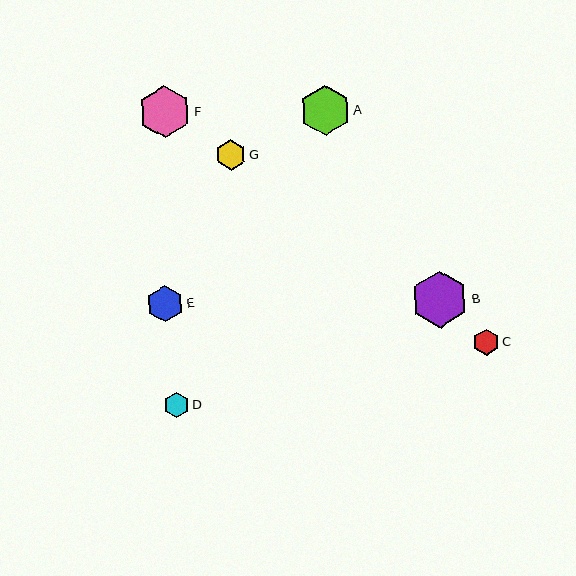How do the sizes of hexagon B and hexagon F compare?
Hexagon B and hexagon F are approximately the same size.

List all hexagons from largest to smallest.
From largest to smallest: B, F, A, E, G, C, D.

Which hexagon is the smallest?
Hexagon D is the smallest with a size of approximately 25 pixels.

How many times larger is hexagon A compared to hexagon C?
Hexagon A is approximately 1.9 times the size of hexagon C.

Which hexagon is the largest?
Hexagon B is the largest with a size of approximately 57 pixels.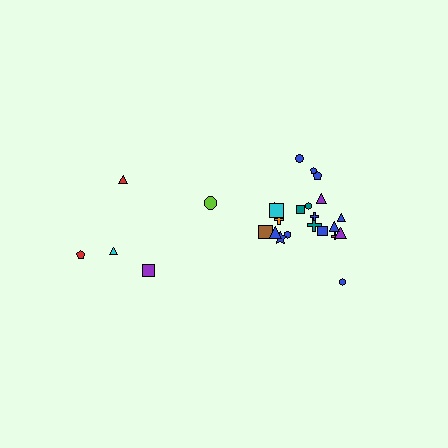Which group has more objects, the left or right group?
The right group.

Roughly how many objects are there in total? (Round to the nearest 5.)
Roughly 25 objects in total.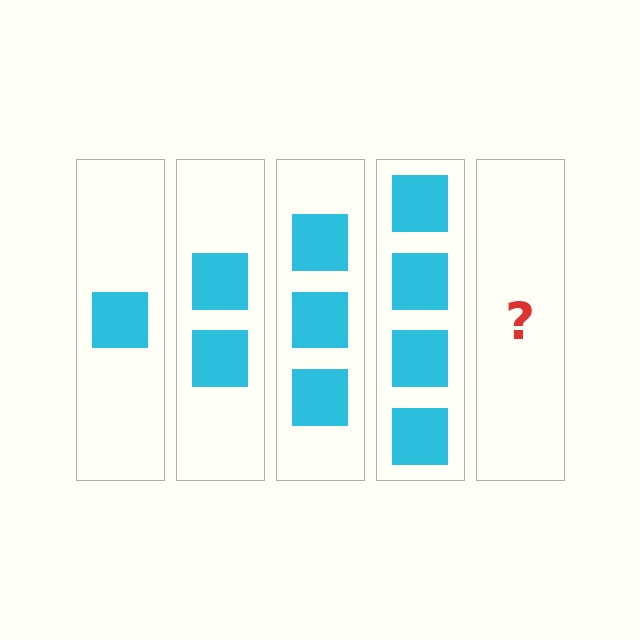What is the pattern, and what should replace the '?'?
The pattern is that each step adds one more square. The '?' should be 5 squares.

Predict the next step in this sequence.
The next step is 5 squares.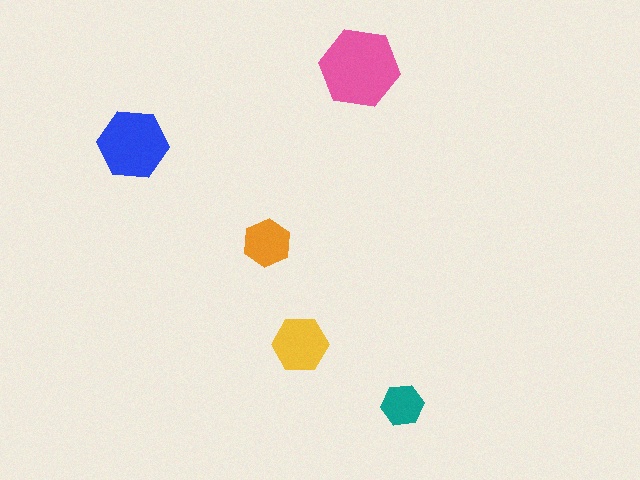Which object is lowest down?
The teal hexagon is bottommost.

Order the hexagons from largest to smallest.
the pink one, the blue one, the yellow one, the orange one, the teal one.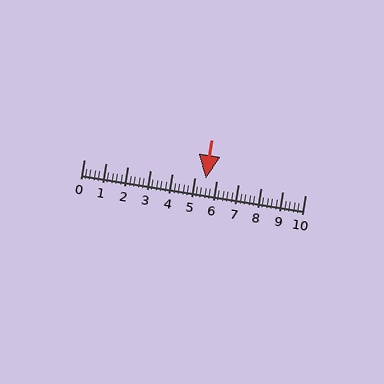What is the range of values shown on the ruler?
The ruler shows values from 0 to 10.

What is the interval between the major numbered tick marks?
The major tick marks are spaced 1 units apart.